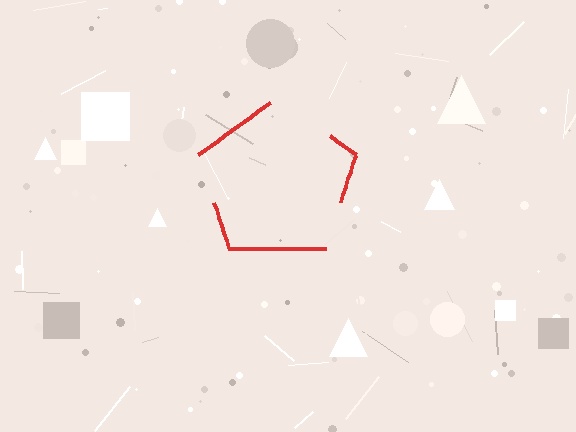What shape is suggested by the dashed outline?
The dashed outline suggests a pentagon.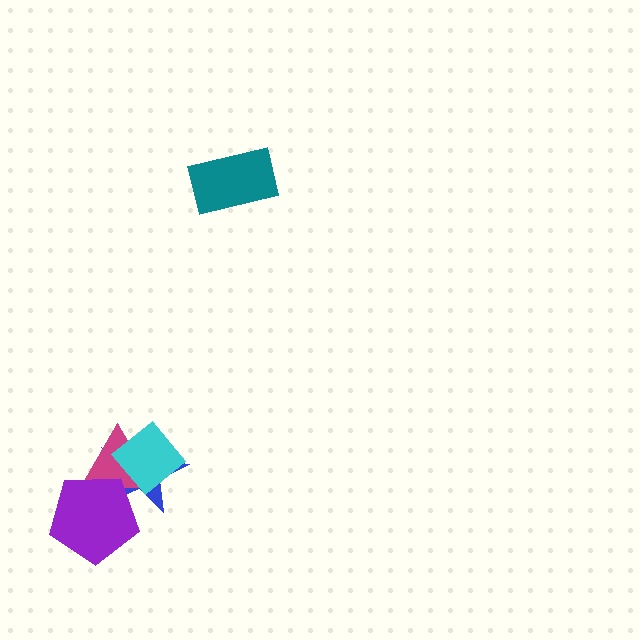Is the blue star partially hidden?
Yes, it is partially covered by another shape.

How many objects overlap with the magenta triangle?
3 objects overlap with the magenta triangle.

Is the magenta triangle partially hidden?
Yes, it is partially covered by another shape.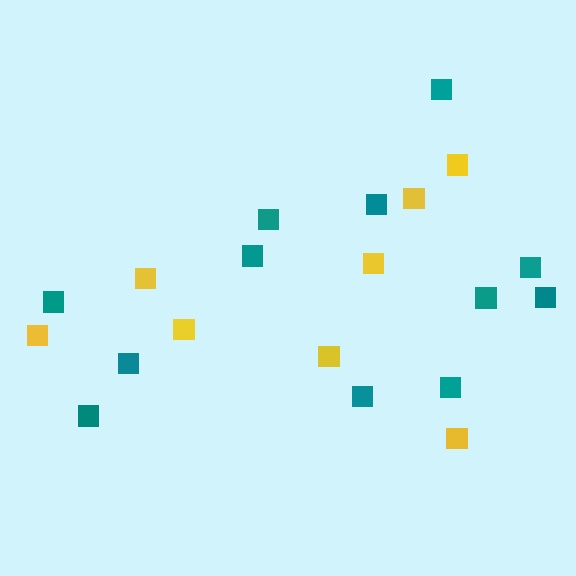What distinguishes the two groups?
There are 2 groups: one group of teal squares (12) and one group of yellow squares (8).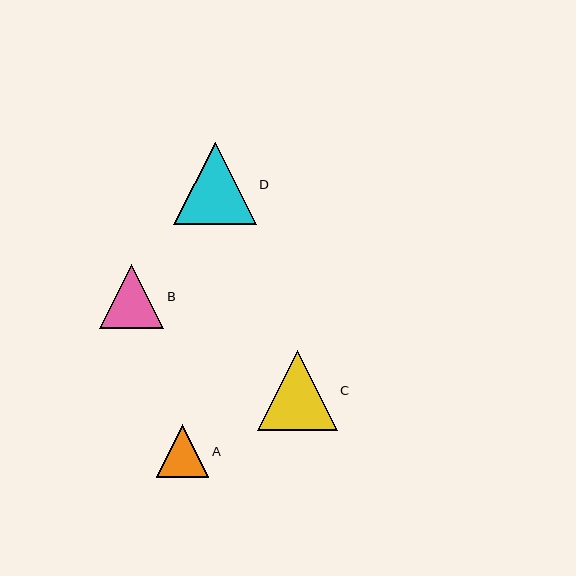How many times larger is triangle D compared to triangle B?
Triangle D is approximately 1.3 times the size of triangle B.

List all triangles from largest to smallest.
From largest to smallest: D, C, B, A.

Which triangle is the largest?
Triangle D is the largest with a size of approximately 82 pixels.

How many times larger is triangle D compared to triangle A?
Triangle D is approximately 1.6 times the size of triangle A.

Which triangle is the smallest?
Triangle A is the smallest with a size of approximately 52 pixels.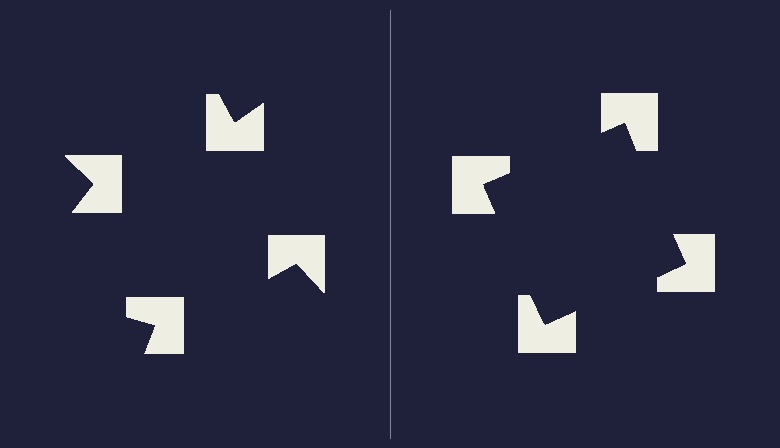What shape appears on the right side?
An illusory square.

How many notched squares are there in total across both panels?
8 — 4 on each side.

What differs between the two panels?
The notched squares are positioned identically on both sides; only the wedge orientations differ. On the right they align to a square; on the left they are misaligned.